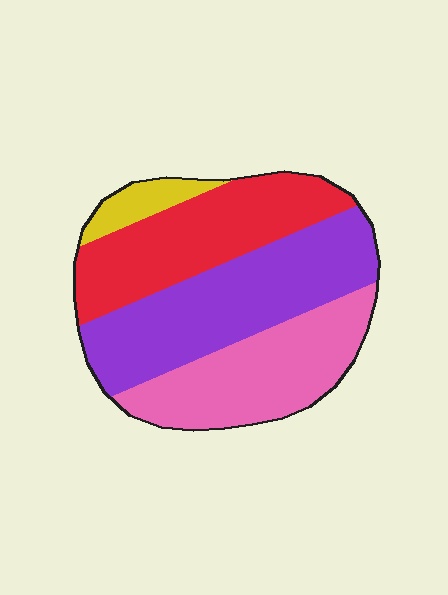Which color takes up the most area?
Purple, at roughly 35%.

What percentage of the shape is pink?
Pink takes up about one quarter (1/4) of the shape.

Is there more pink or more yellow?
Pink.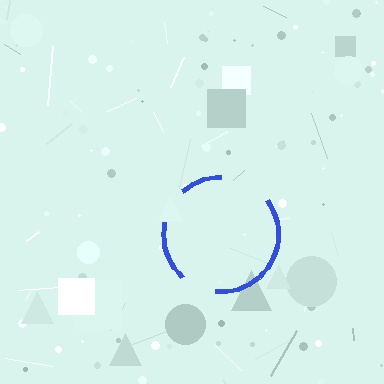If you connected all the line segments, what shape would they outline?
They would outline a circle.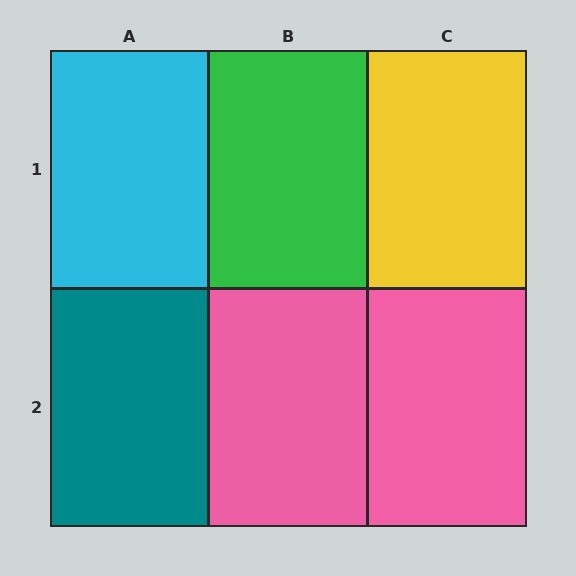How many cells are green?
1 cell is green.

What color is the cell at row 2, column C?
Pink.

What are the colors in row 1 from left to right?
Cyan, green, yellow.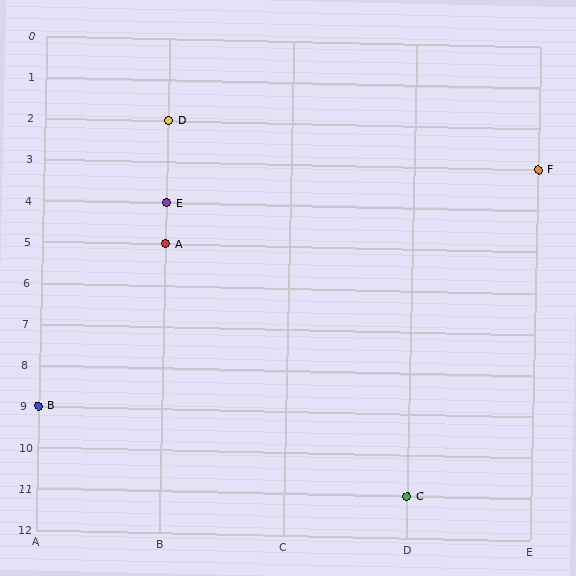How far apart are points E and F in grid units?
Points E and F are 3 columns and 1 row apart (about 3.2 grid units diagonally).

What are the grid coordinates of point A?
Point A is at grid coordinates (B, 5).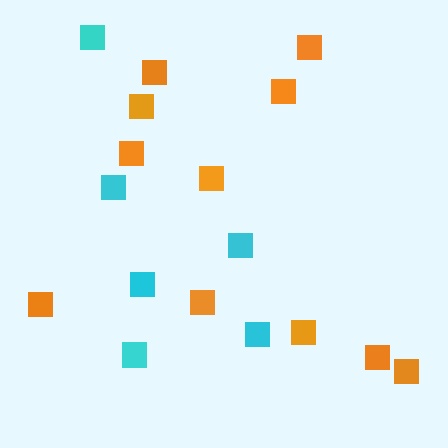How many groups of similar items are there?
There are 2 groups: one group of cyan squares (6) and one group of orange squares (11).